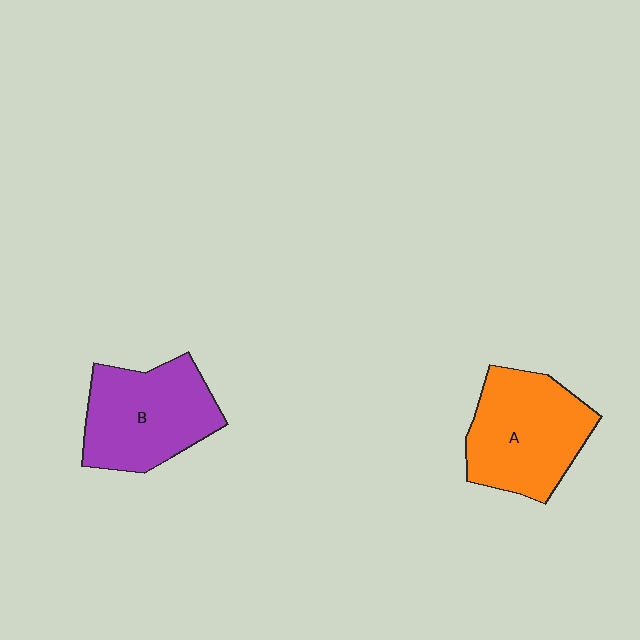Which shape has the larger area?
Shape A (orange).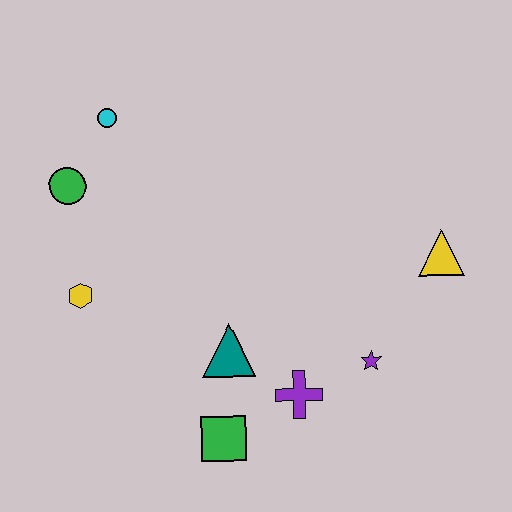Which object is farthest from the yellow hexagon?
The yellow triangle is farthest from the yellow hexagon.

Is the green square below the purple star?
Yes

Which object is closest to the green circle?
The cyan circle is closest to the green circle.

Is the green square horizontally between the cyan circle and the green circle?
No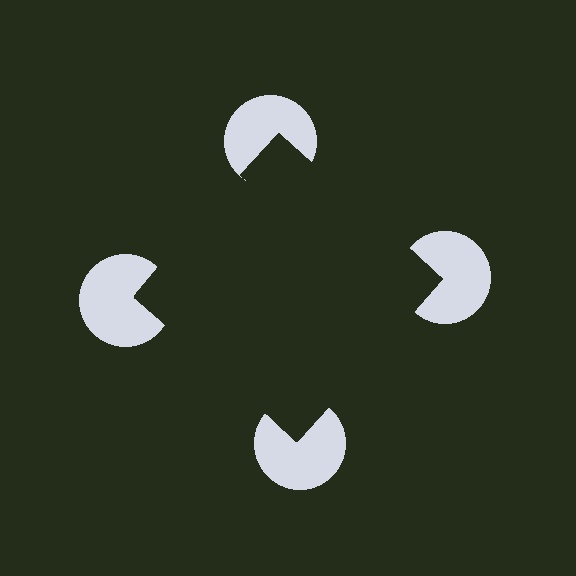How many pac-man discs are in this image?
There are 4 — one at each vertex of the illusory square.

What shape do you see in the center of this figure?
An illusory square — its edges are inferred from the aligned wedge cuts in the pac-man discs, not physically drawn.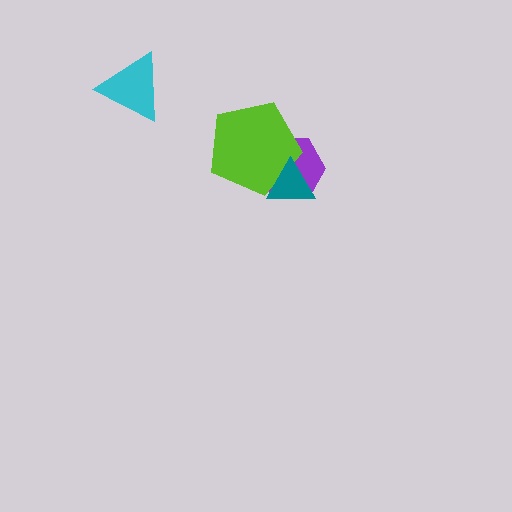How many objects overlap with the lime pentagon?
2 objects overlap with the lime pentagon.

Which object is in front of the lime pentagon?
The teal triangle is in front of the lime pentagon.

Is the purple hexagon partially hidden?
Yes, it is partially covered by another shape.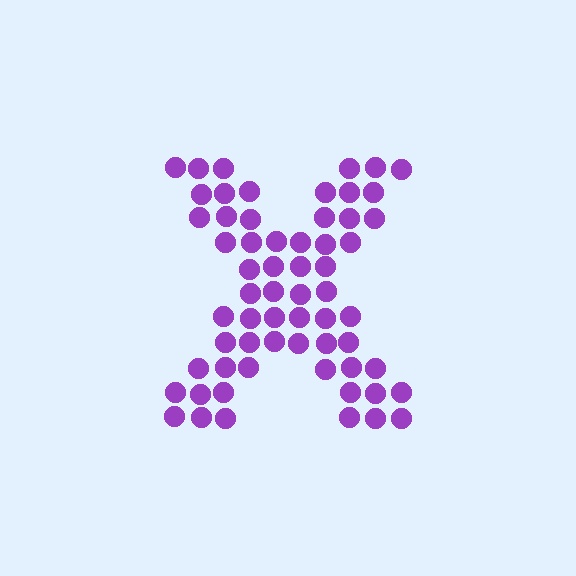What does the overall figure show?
The overall figure shows the letter X.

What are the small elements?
The small elements are circles.